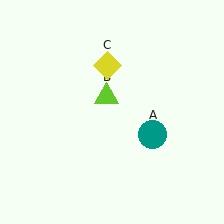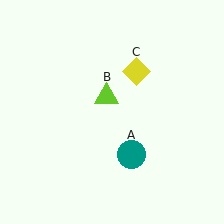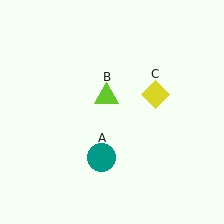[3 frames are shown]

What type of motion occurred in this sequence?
The teal circle (object A), yellow diamond (object C) rotated clockwise around the center of the scene.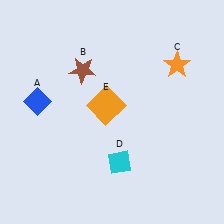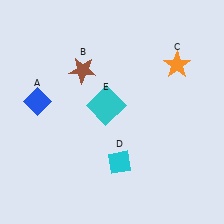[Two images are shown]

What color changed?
The square (E) changed from orange in Image 1 to cyan in Image 2.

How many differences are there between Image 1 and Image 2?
There is 1 difference between the two images.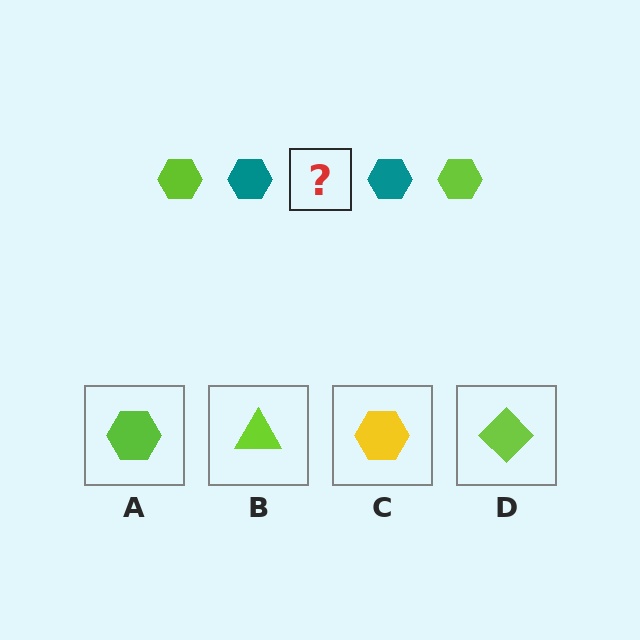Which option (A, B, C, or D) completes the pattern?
A.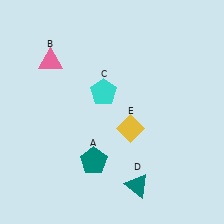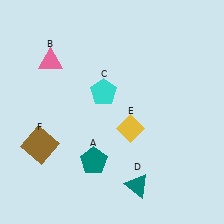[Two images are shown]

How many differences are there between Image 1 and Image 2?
There is 1 difference between the two images.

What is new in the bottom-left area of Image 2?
A brown square (F) was added in the bottom-left area of Image 2.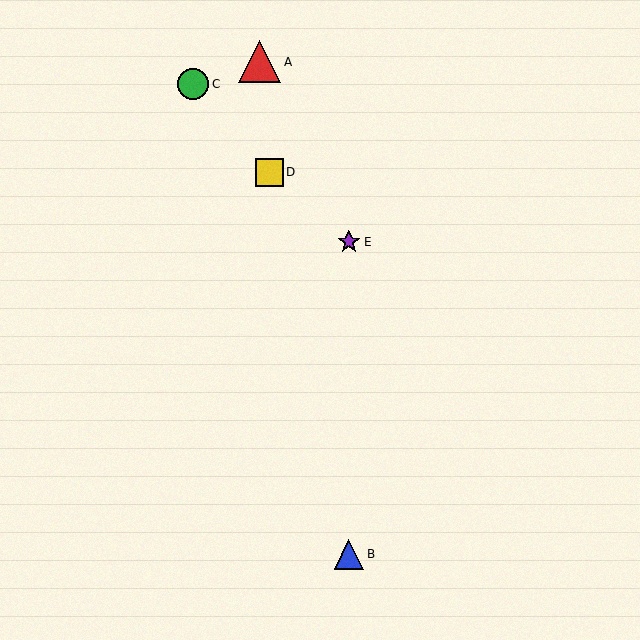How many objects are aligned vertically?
2 objects (B, E) are aligned vertically.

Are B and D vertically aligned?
No, B is at x≈349 and D is at x≈269.